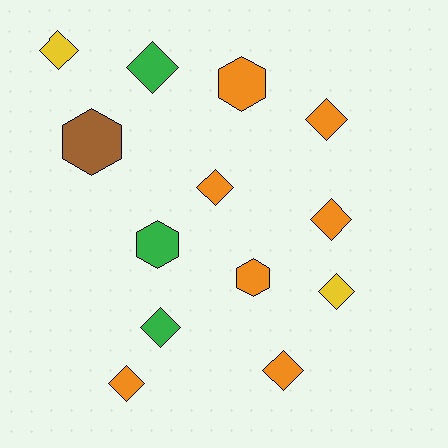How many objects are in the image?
There are 13 objects.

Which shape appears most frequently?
Diamond, with 9 objects.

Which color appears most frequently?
Orange, with 7 objects.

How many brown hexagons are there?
There is 1 brown hexagon.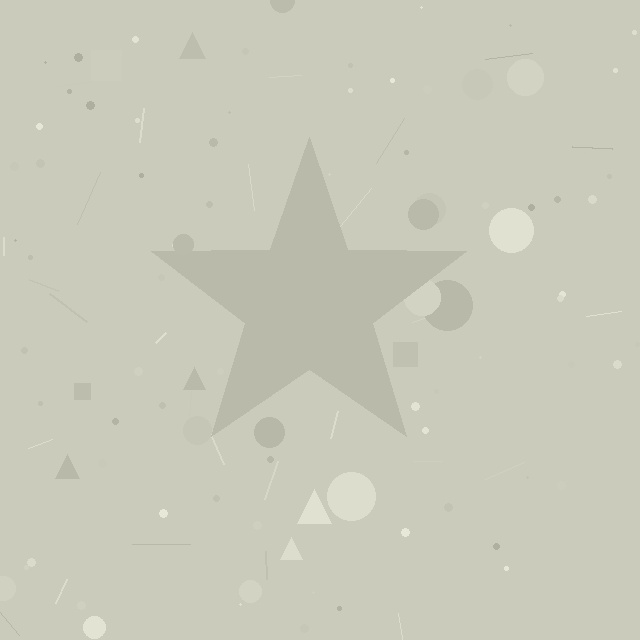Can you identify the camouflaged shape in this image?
The camouflaged shape is a star.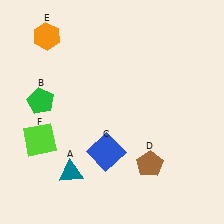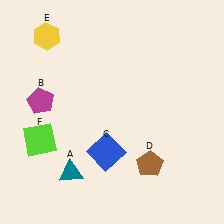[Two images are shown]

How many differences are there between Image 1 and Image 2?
There are 2 differences between the two images.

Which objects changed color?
B changed from green to magenta. E changed from orange to yellow.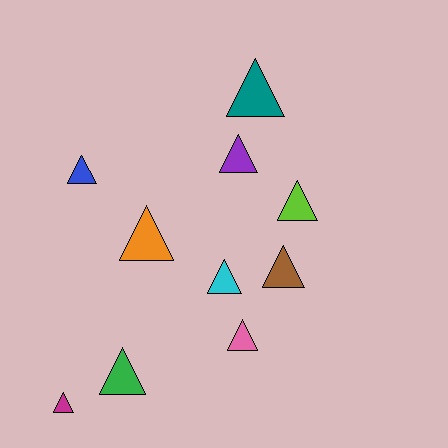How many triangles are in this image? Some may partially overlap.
There are 10 triangles.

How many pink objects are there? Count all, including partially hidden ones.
There is 1 pink object.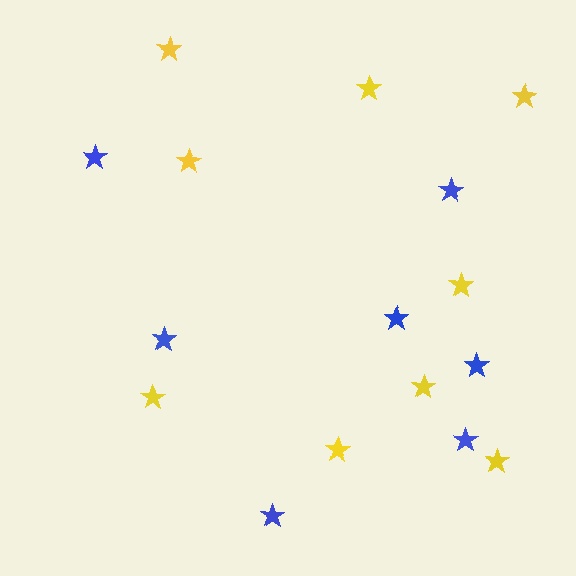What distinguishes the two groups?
There are 2 groups: one group of yellow stars (9) and one group of blue stars (7).